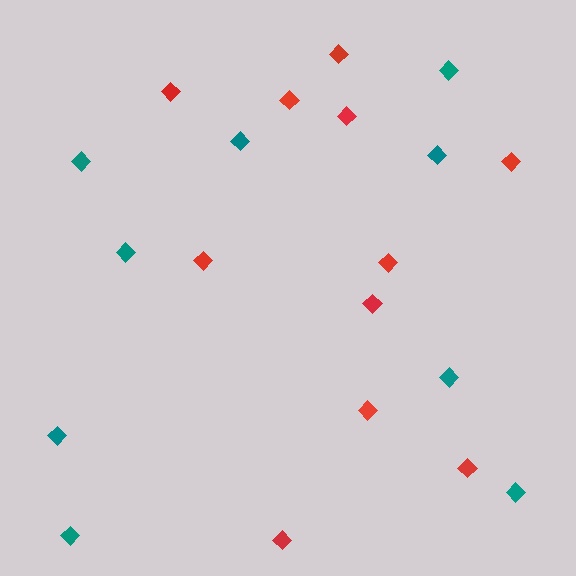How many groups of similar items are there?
There are 2 groups: one group of red diamonds (11) and one group of teal diamonds (9).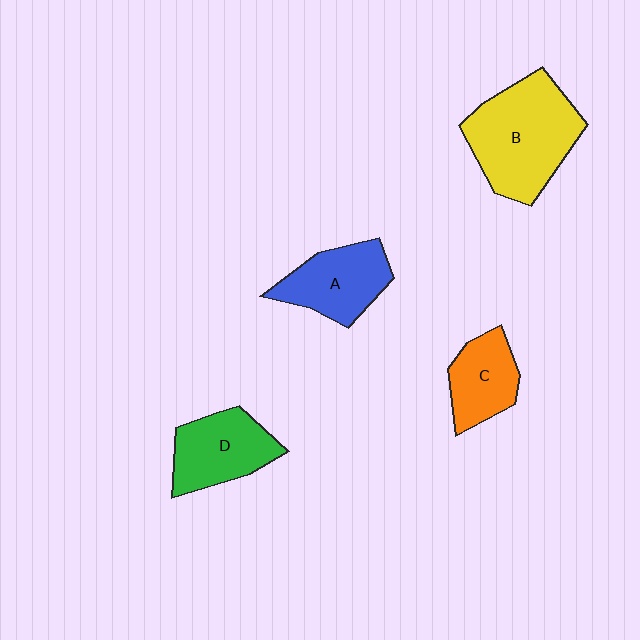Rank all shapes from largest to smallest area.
From largest to smallest: B (yellow), D (green), A (blue), C (orange).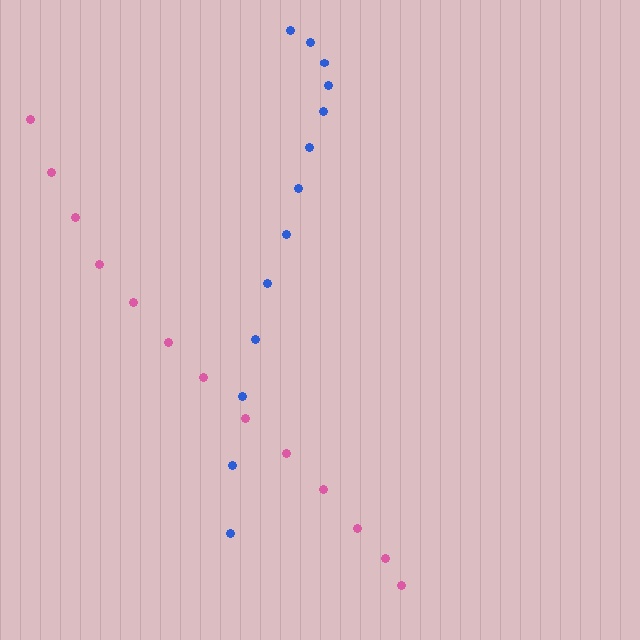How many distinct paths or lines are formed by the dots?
There are 2 distinct paths.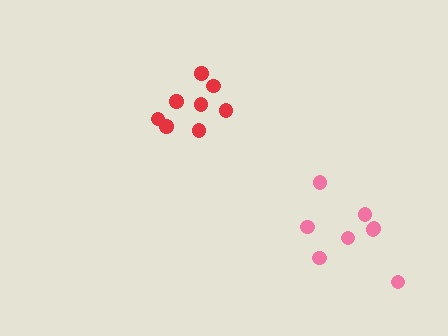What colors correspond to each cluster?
The clusters are colored: pink, red.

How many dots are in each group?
Group 1: 8 dots, Group 2: 8 dots (16 total).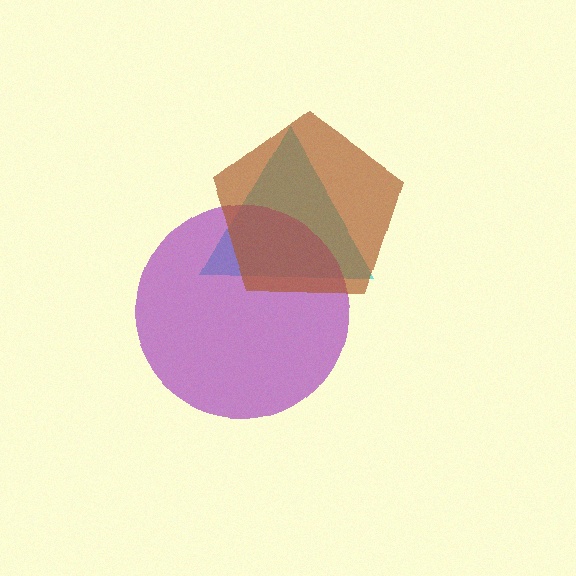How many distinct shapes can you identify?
There are 3 distinct shapes: a cyan triangle, a purple circle, a brown pentagon.